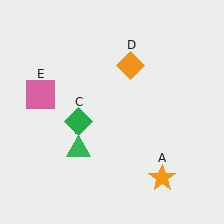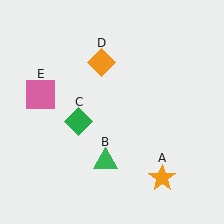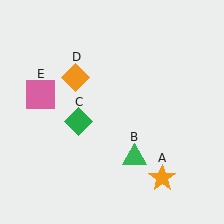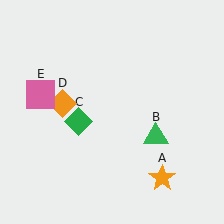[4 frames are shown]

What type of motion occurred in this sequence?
The green triangle (object B), orange diamond (object D) rotated counterclockwise around the center of the scene.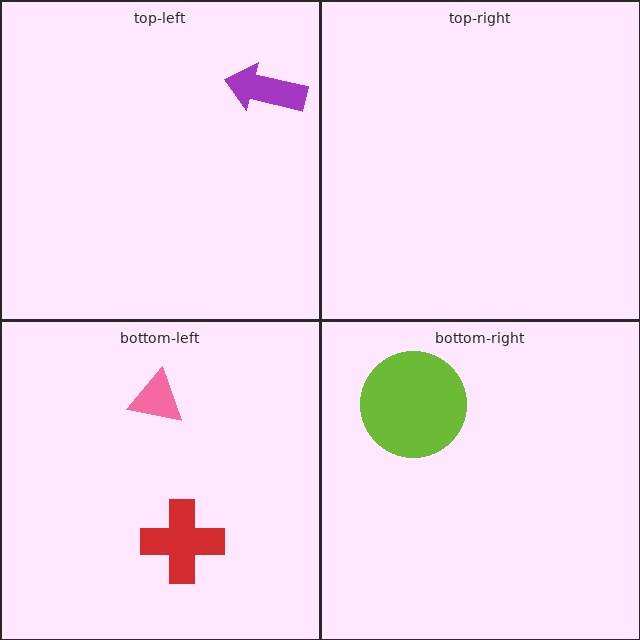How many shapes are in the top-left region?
1.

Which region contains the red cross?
The bottom-left region.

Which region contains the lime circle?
The bottom-right region.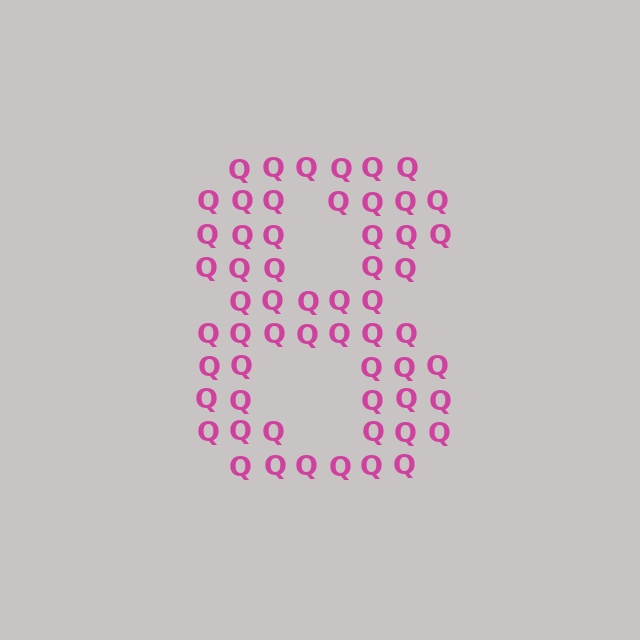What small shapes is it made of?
It is made of small letter Q's.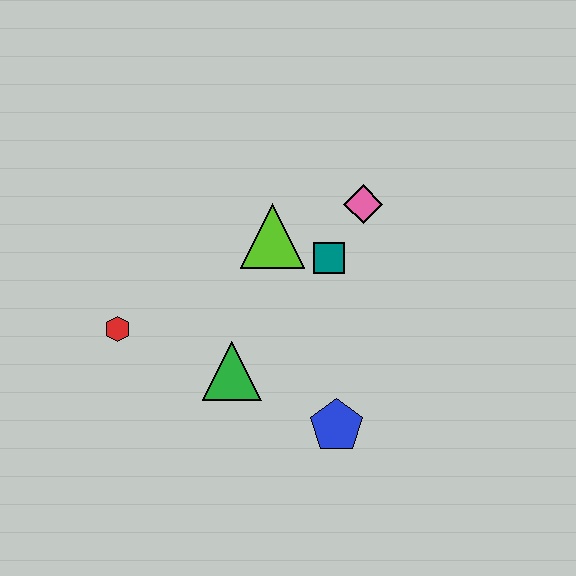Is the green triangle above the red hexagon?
No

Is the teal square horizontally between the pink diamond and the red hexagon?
Yes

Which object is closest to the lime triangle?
The teal square is closest to the lime triangle.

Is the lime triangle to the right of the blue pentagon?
No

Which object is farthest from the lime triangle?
The blue pentagon is farthest from the lime triangle.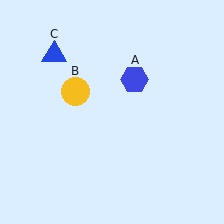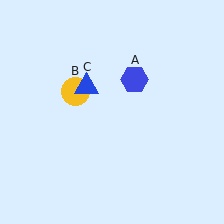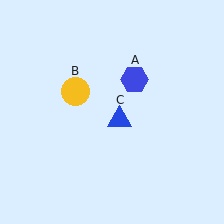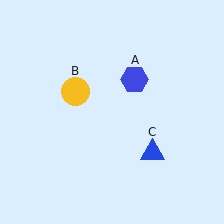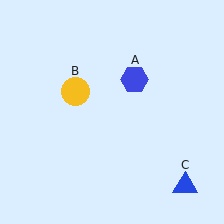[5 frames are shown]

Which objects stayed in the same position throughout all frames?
Blue hexagon (object A) and yellow circle (object B) remained stationary.